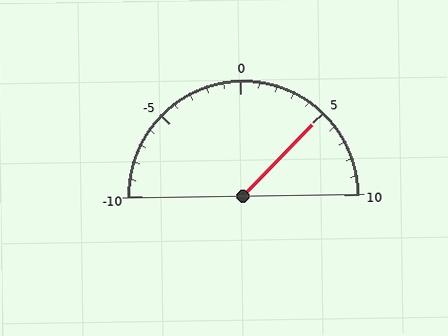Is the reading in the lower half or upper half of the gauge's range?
The reading is in the upper half of the range (-10 to 10).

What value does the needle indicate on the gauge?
The needle indicates approximately 5.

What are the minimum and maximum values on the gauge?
The gauge ranges from -10 to 10.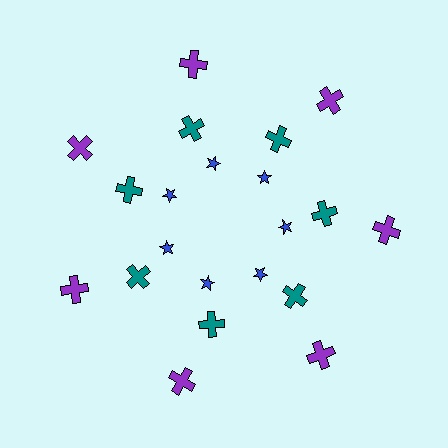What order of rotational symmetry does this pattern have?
This pattern has 7-fold rotational symmetry.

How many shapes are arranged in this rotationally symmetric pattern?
There are 21 shapes, arranged in 7 groups of 3.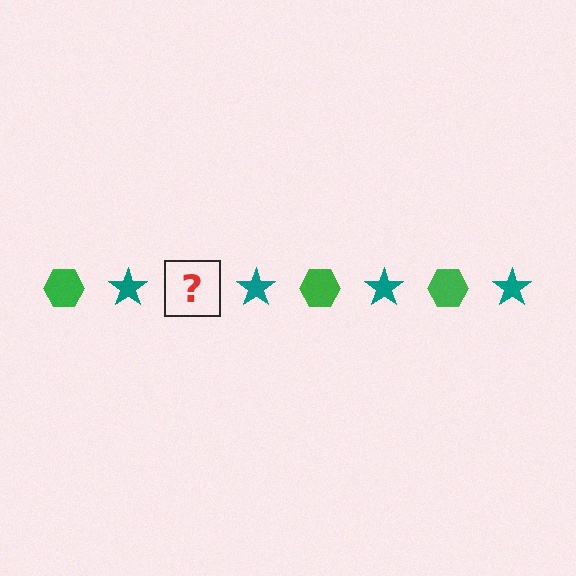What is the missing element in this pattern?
The missing element is a green hexagon.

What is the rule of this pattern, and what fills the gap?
The rule is that the pattern alternates between green hexagon and teal star. The gap should be filled with a green hexagon.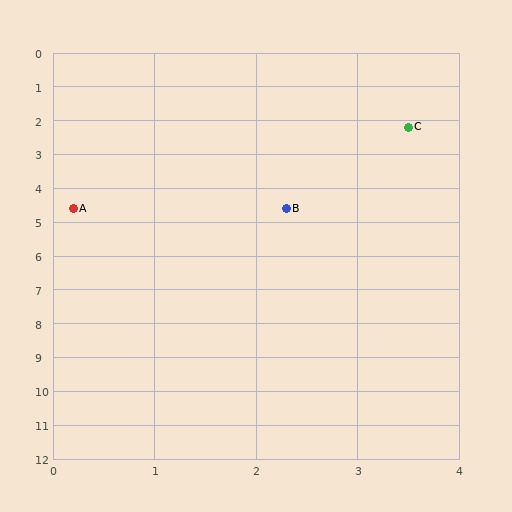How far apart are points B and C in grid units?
Points B and C are about 2.7 grid units apart.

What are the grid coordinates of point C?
Point C is at approximately (3.5, 2.2).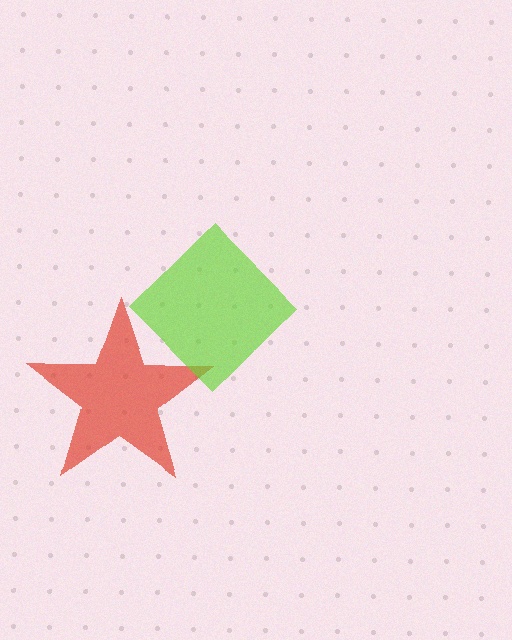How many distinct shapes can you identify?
There are 2 distinct shapes: a red star, a lime diamond.